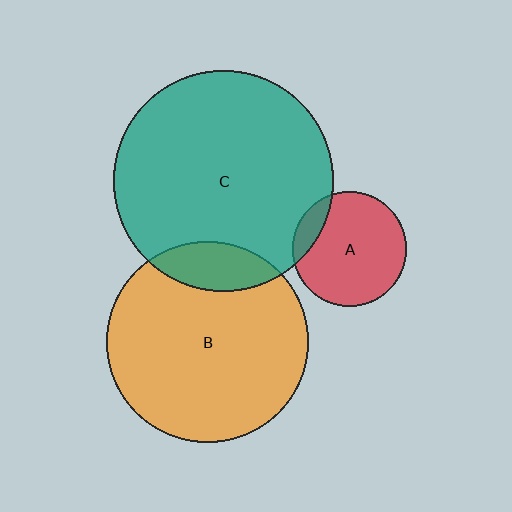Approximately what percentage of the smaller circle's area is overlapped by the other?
Approximately 15%.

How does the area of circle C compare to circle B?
Approximately 1.2 times.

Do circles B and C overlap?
Yes.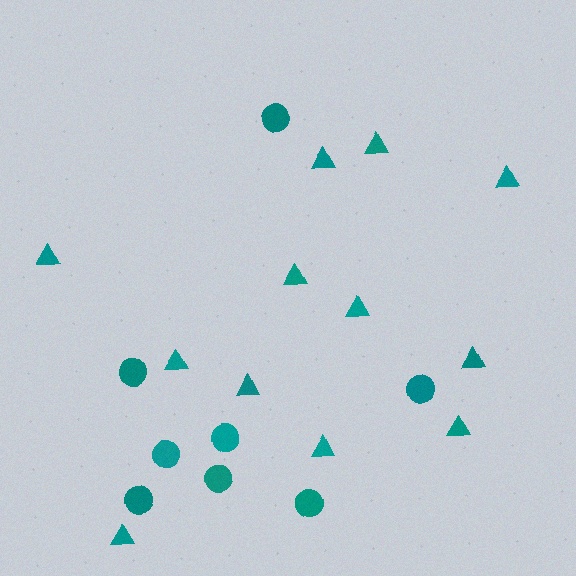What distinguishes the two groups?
There are 2 groups: one group of circles (8) and one group of triangles (12).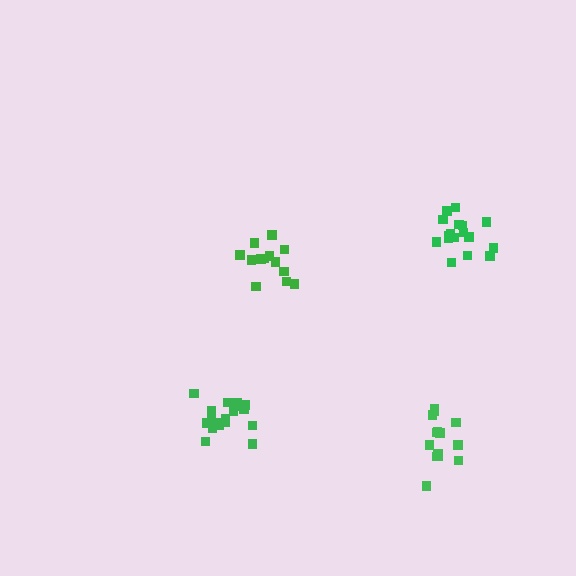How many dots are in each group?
Group 1: 17 dots, Group 2: 14 dots, Group 3: 18 dots, Group 4: 14 dots (63 total).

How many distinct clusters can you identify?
There are 4 distinct clusters.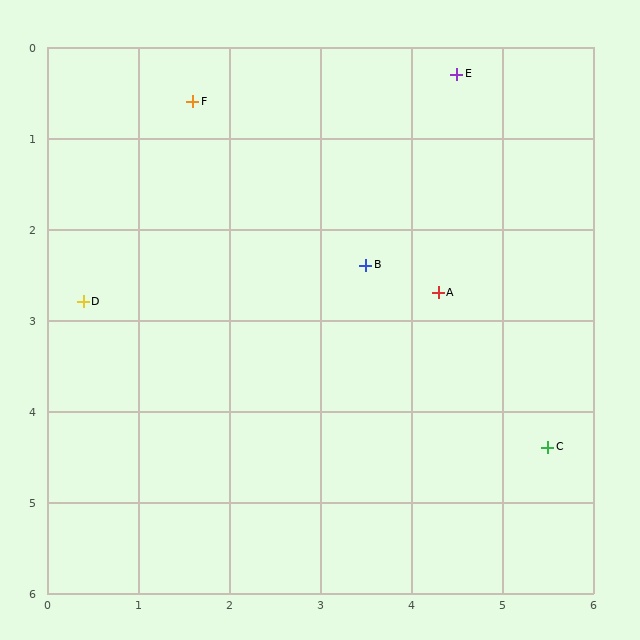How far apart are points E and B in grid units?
Points E and B are about 2.3 grid units apart.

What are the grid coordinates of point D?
Point D is at approximately (0.4, 2.8).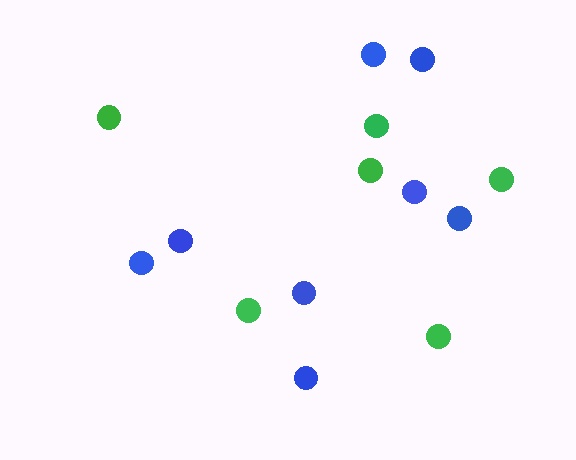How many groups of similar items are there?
There are 2 groups: one group of blue circles (8) and one group of green circles (6).